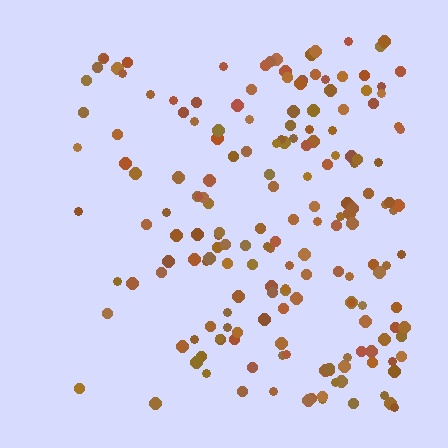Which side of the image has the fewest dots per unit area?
The left.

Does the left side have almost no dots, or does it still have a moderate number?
Still a moderate number, just noticeably fewer than the right.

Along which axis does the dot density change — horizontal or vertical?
Horizontal.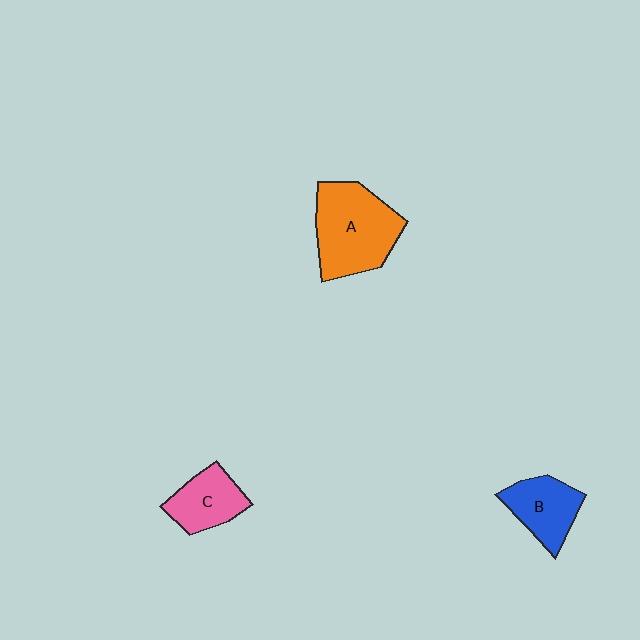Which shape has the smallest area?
Shape C (pink).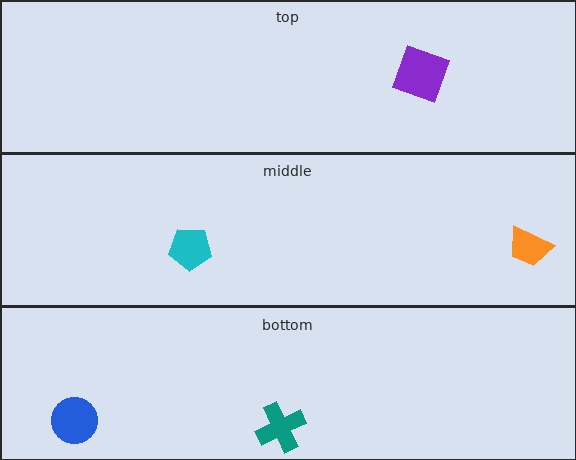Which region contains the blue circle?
The bottom region.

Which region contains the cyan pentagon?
The middle region.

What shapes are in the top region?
The purple square.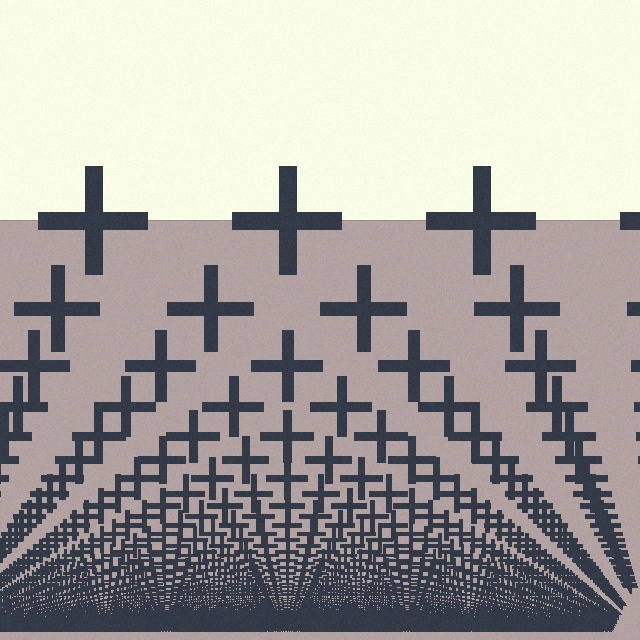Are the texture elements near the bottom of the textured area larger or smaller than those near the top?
Smaller. The gradient is inverted — elements near the bottom are smaller and denser.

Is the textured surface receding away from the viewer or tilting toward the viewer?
The surface appears to tilt toward the viewer. Texture elements get larger and sparser toward the top.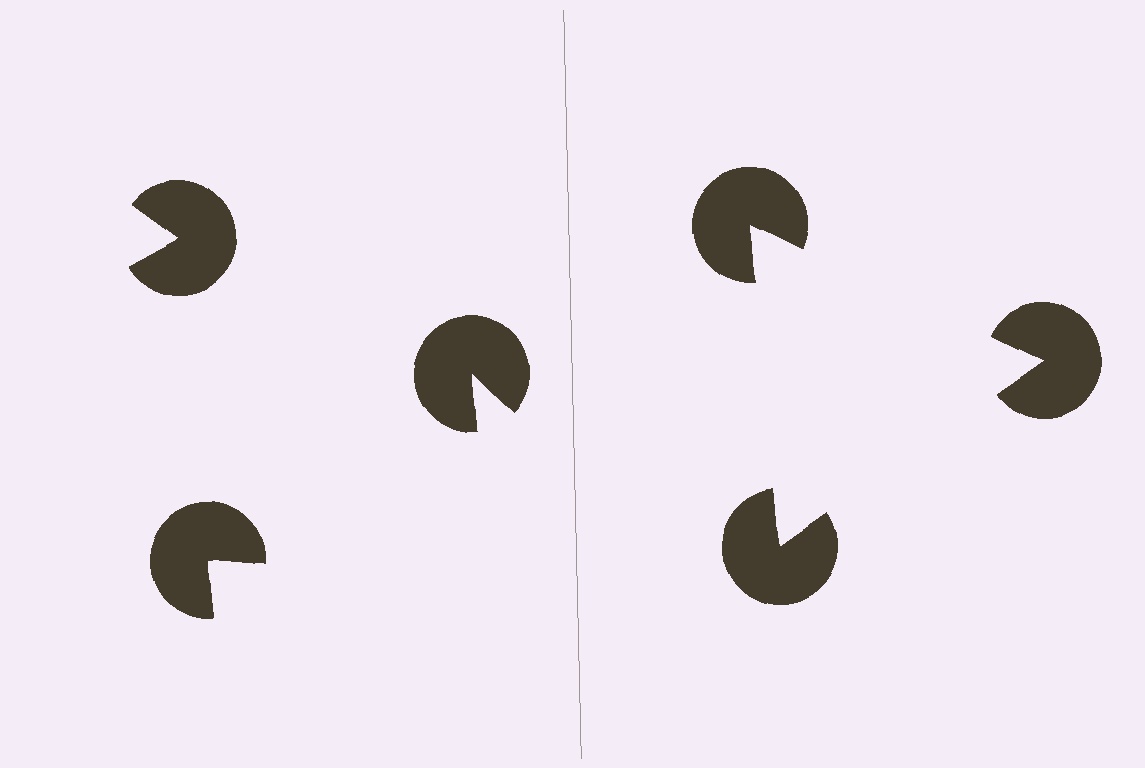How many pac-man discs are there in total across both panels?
6 — 3 on each side.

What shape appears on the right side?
An illusory triangle.